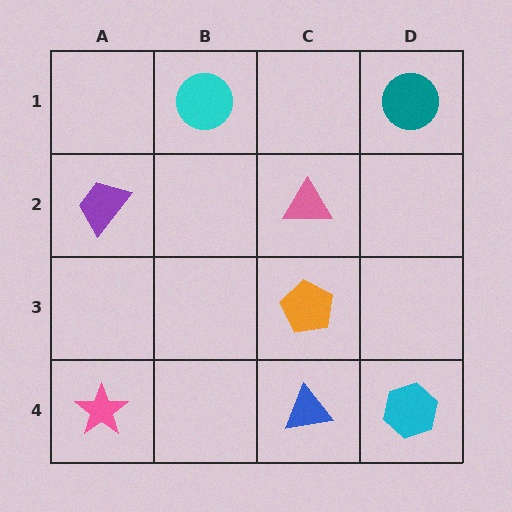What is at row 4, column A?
A pink star.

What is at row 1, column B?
A cyan circle.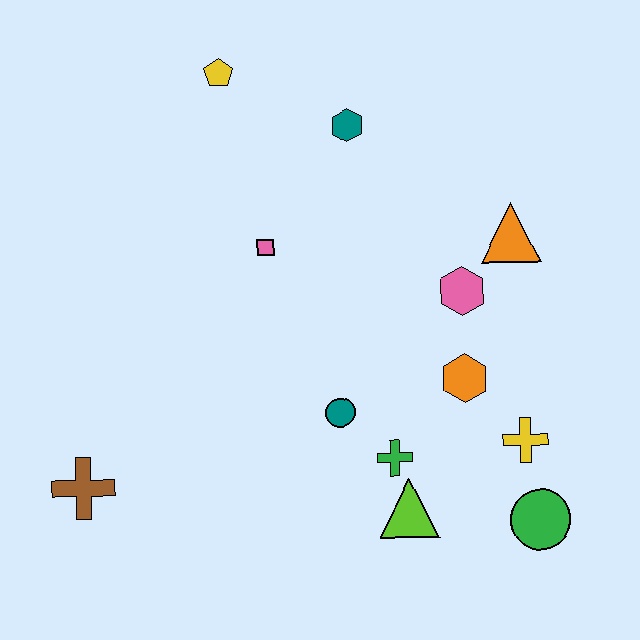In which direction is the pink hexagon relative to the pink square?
The pink hexagon is to the right of the pink square.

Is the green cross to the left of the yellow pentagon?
No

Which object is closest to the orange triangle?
The pink hexagon is closest to the orange triangle.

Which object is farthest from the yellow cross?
The yellow pentagon is farthest from the yellow cross.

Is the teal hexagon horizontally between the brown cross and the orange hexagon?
Yes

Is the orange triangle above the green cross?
Yes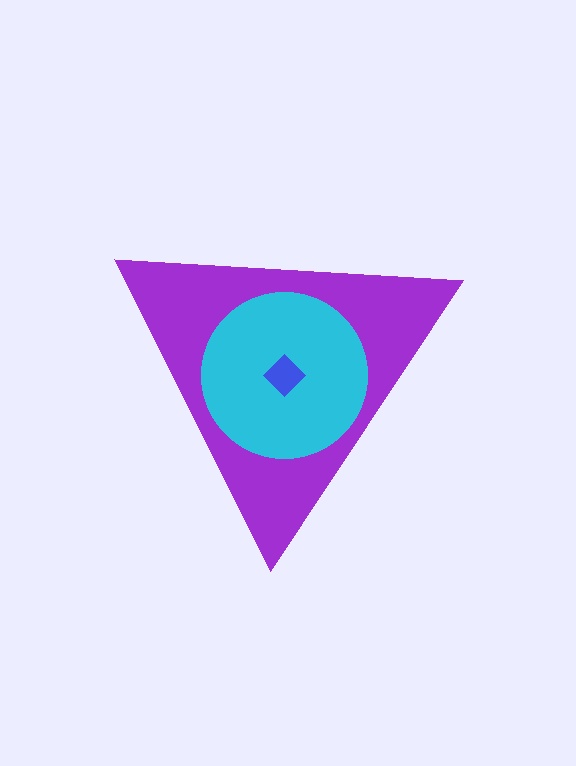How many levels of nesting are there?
3.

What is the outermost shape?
The purple triangle.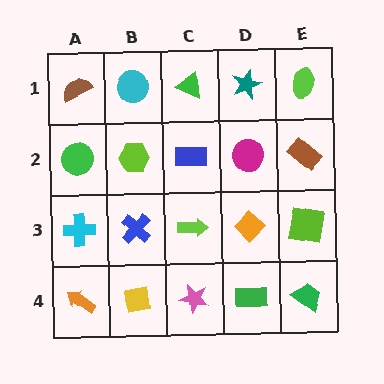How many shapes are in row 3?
5 shapes.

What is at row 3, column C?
A lime arrow.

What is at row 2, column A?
A green circle.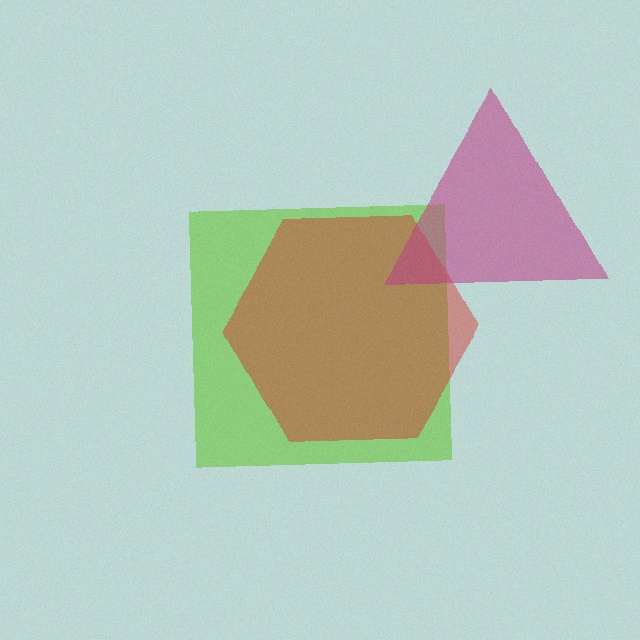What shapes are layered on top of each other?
The layered shapes are: a lime square, a red hexagon, a magenta triangle.